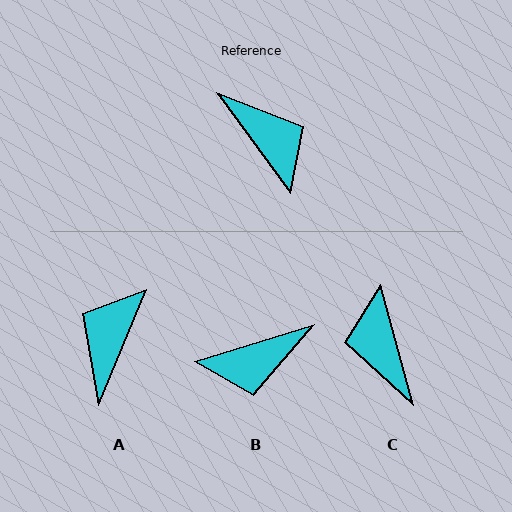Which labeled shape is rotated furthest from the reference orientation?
C, about 159 degrees away.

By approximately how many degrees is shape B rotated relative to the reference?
Approximately 109 degrees clockwise.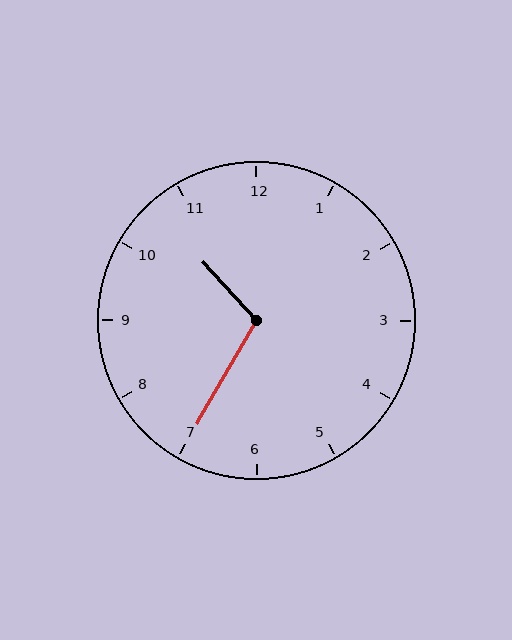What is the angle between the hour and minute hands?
Approximately 108 degrees.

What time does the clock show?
10:35.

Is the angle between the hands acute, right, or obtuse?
It is obtuse.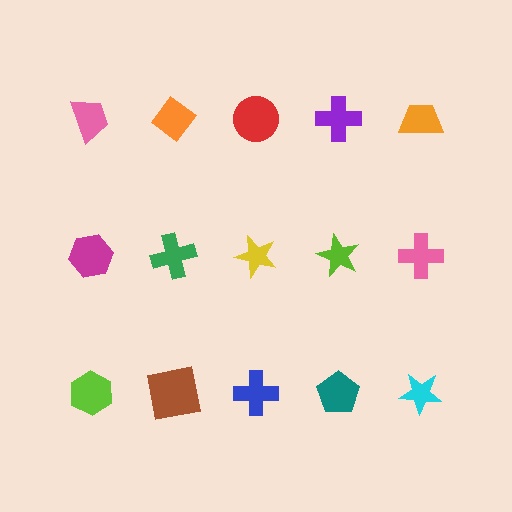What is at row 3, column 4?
A teal pentagon.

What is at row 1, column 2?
An orange diamond.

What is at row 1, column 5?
An orange trapezoid.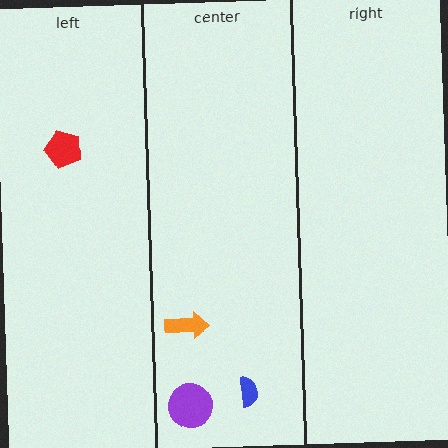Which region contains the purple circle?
The center region.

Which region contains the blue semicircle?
The center region.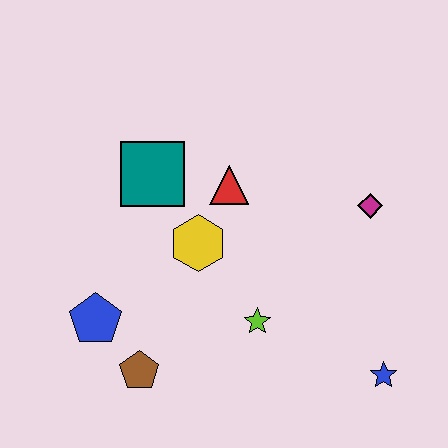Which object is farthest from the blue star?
The teal square is farthest from the blue star.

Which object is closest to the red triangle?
The yellow hexagon is closest to the red triangle.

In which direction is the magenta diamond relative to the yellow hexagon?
The magenta diamond is to the right of the yellow hexagon.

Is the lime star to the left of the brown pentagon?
No